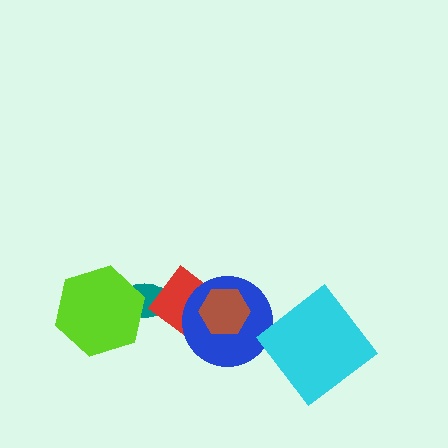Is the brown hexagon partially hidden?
No, no other shape covers it.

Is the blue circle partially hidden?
Yes, it is partially covered by another shape.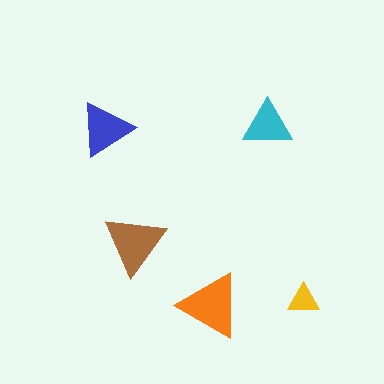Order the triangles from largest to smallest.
the orange one, the brown one, the blue one, the cyan one, the yellow one.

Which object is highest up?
The cyan triangle is topmost.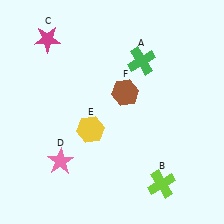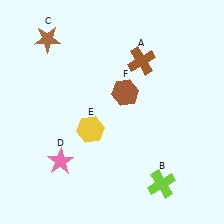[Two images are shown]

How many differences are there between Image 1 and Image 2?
There are 2 differences between the two images.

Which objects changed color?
A changed from green to brown. C changed from magenta to brown.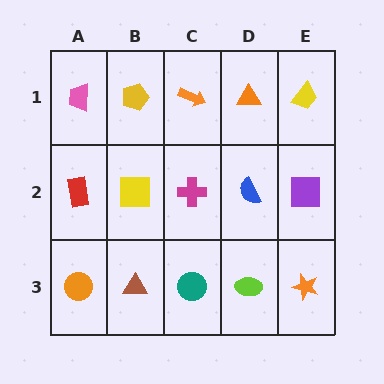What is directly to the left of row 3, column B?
An orange circle.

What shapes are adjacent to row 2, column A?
A pink trapezoid (row 1, column A), an orange circle (row 3, column A), a yellow square (row 2, column B).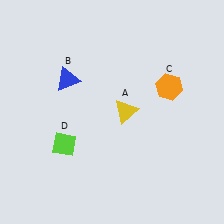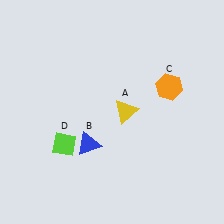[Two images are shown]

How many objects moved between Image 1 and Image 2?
1 object moved between the two images.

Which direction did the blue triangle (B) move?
The blue triangle (B) moved down.